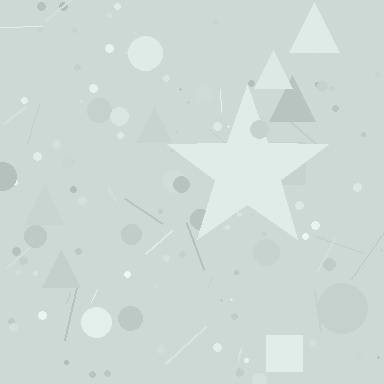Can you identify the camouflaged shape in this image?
The camouflaged shape is a star.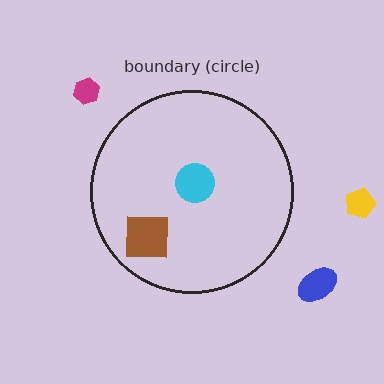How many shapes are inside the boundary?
2 inside, 3 outside.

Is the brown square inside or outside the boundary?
Inside.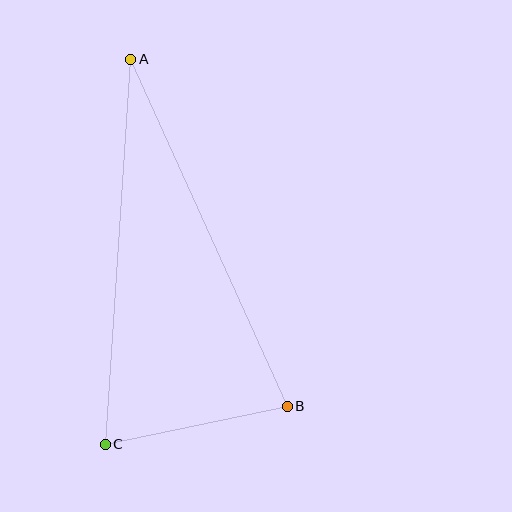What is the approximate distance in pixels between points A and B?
The distance between A and B is approximately 381 pixels.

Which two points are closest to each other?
Points B and C are closest to each other.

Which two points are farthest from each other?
Points A and C are farthest from each other.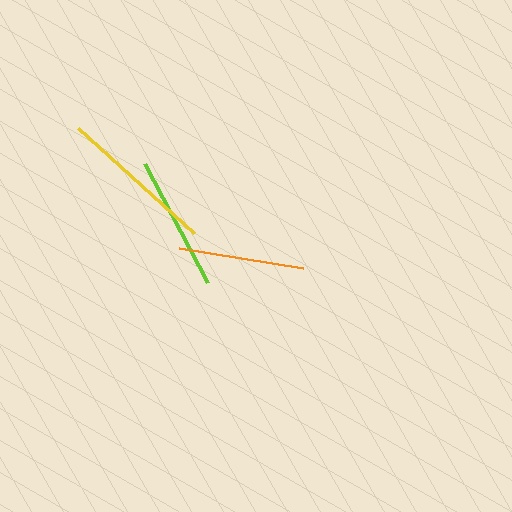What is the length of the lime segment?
The lime segment is approximately 135 pixels long.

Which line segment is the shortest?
The orange line is the shortest at approximately 126 pixels.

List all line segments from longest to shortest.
From longest to shortest: yellow, lime, orange.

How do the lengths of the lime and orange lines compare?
The lime and orange lines are approximately the same length.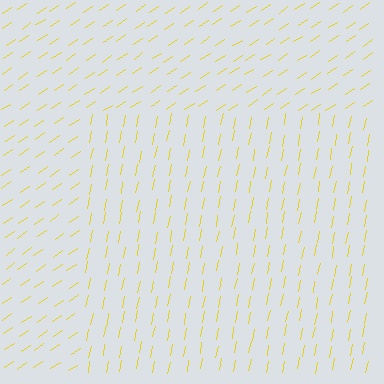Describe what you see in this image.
The image is filled with small yellow line segments. A rectangle region in the image has lines oriented differently from the surrounding lines, creating a visible texture boundary.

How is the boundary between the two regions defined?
The boundary is defined purely by a change in line orientation (approximately 45 degrees difference). All lines are the same color and thickness.